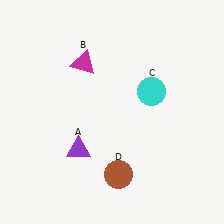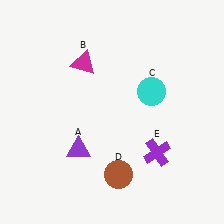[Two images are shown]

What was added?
A purple cross (E) was added in Image 2.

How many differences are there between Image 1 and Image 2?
There is 1 difference between the two images.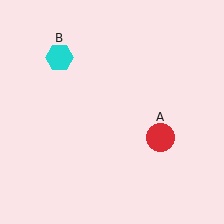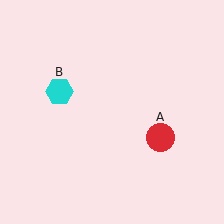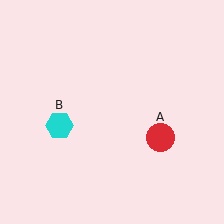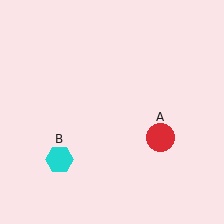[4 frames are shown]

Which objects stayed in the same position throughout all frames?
Red circle (object A) remained stationary.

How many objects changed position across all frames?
1 object changed position: cyan hexagon (object B).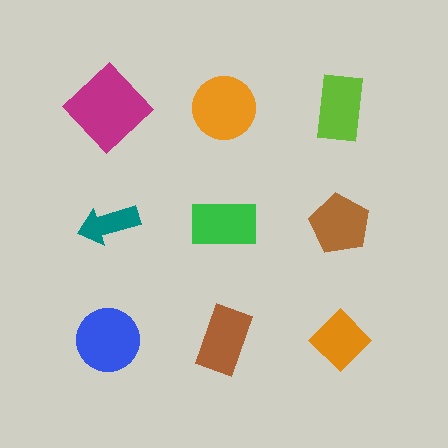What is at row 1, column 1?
A magenta diamond.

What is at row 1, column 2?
An orange circle.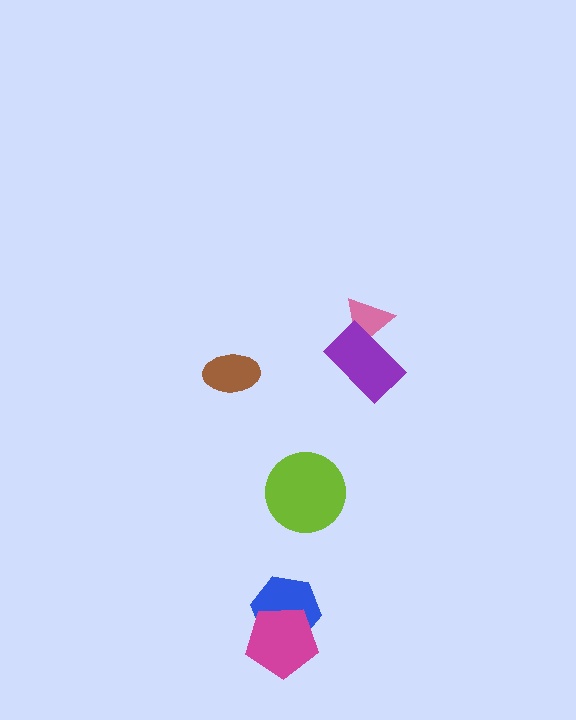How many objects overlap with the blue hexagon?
1 object overlaps with the blue hexagon.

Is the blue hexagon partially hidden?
Yes, it is partially covered by another shape.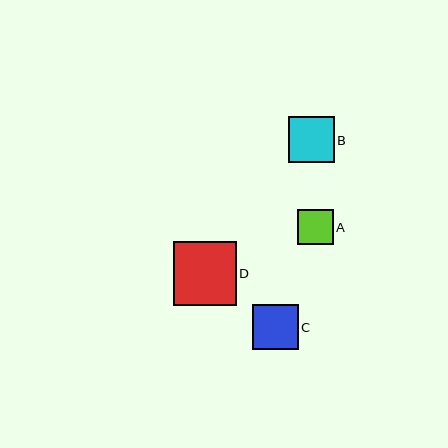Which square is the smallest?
Square A is the smallest with a size of approximately 35 pixels.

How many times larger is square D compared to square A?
Square D is approximately 1.8 times the size of square A.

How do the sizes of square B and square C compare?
Square B and square C are approximately the same size.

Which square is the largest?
Square D is the largest with a size of approximately 63 pixels.